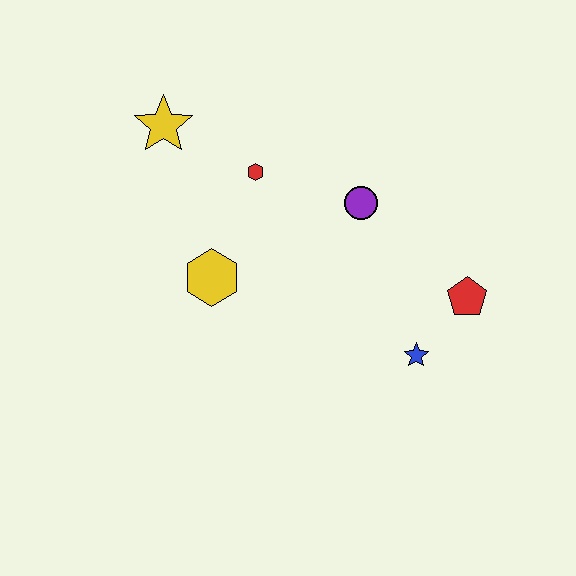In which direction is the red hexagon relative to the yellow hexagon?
The red hexagon is above the yellow hexagon.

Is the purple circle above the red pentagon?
Yes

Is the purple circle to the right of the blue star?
No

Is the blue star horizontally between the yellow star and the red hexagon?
No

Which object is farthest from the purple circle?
The yellow star is farthest from the purple circle.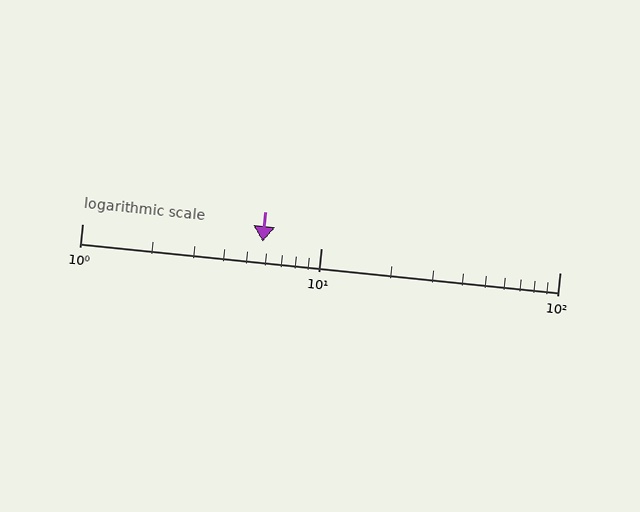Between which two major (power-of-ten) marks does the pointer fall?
The pointer is between 1 and 10.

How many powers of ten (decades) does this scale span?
The scale spans 2 decades, from 1 to 100.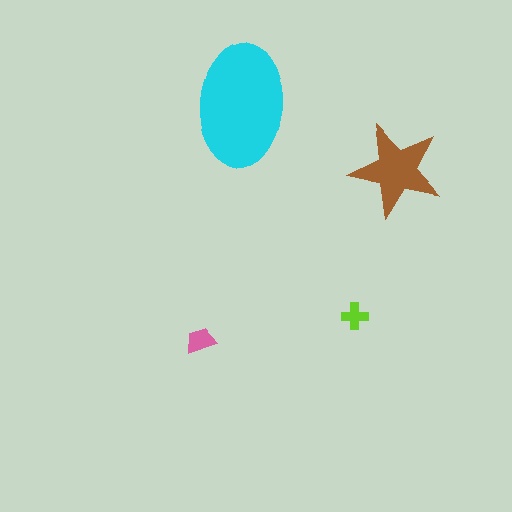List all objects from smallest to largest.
The lime cross, the pink trapezoid, the brown star, the cyan ellipse.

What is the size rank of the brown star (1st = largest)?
2nd.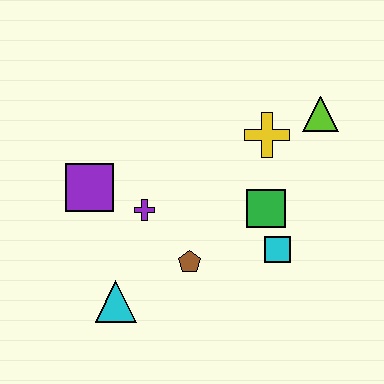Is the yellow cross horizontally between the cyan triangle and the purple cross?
No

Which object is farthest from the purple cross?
The lime triangle is farthest from the purple cross.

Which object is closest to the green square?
The cyan square is closest to the green square.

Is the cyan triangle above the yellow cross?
No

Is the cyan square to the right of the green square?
Yes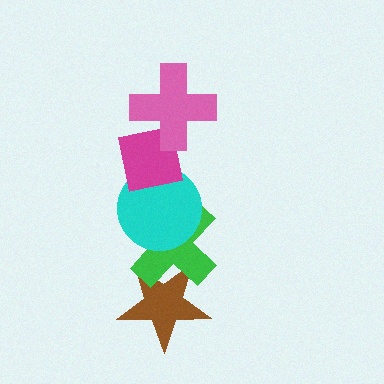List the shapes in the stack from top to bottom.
From top to bottom: the pink cross, the magenta square, the cyan circle, the green cross, the brown star.